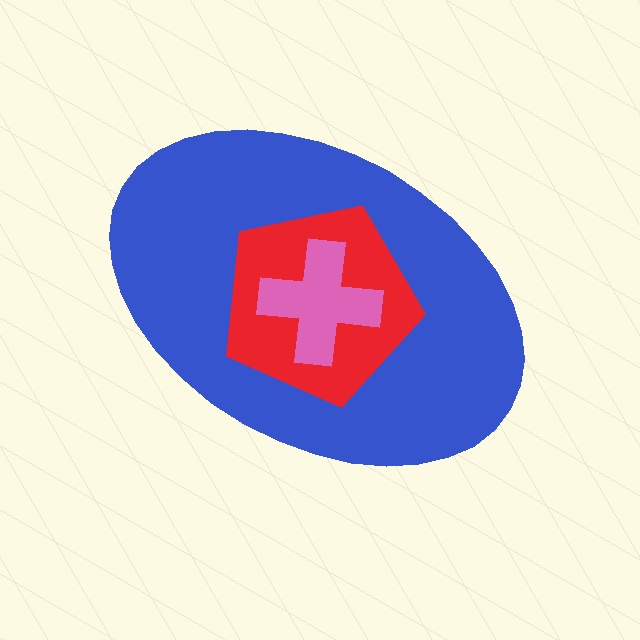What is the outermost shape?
The blue ellipse.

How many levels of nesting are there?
3.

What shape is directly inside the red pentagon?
The pink cross.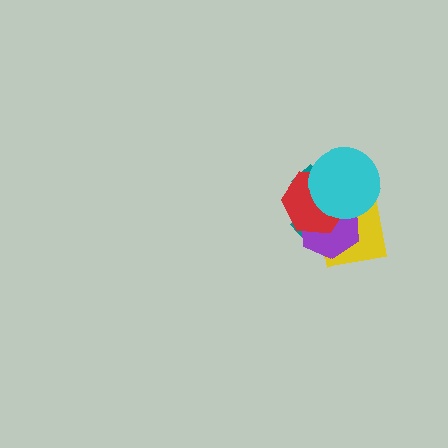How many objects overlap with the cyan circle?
4 objects overlap with the cyan circle.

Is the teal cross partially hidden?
Yes, it is partially covered by another shape.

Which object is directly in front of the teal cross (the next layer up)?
The yellow square is directly in front of the teal cross.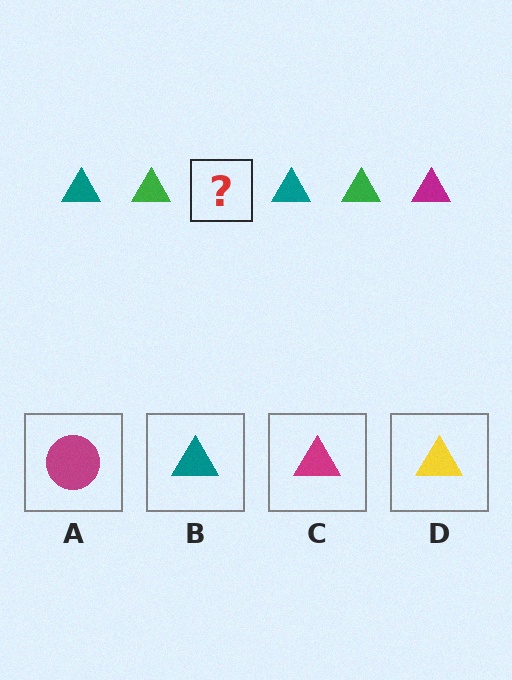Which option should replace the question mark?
Option C.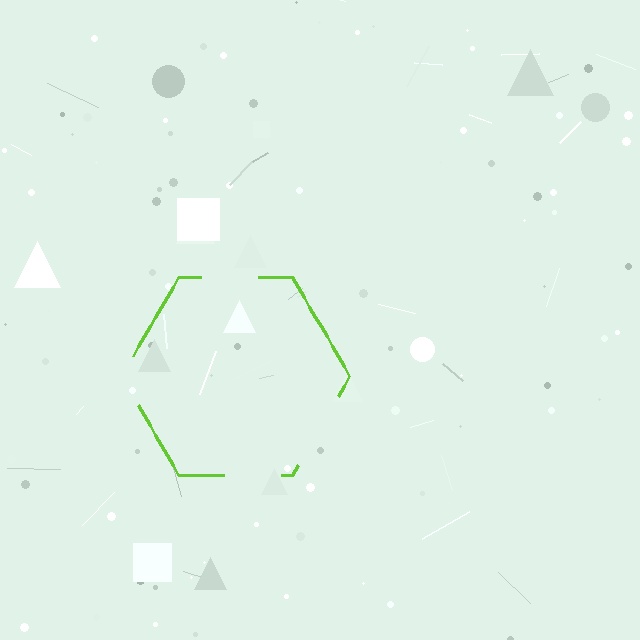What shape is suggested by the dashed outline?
The dashed outline suggests a hexagon.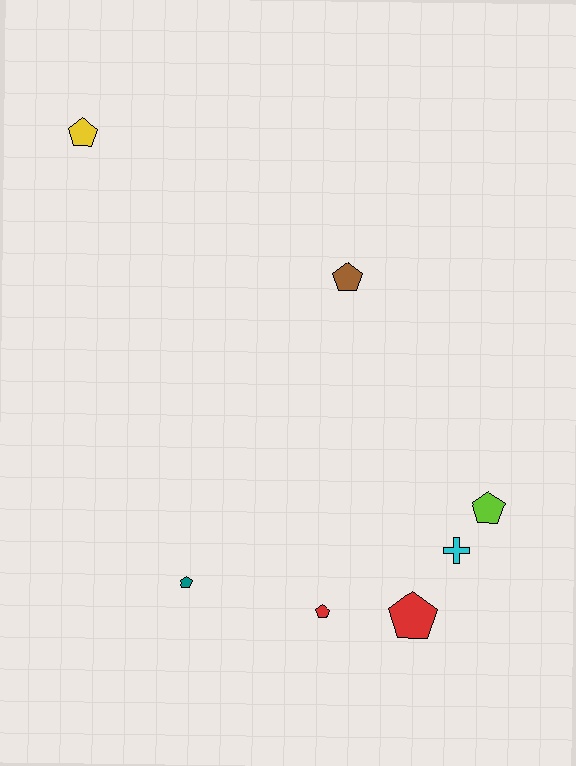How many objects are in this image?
There are 7 objects.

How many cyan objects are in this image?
There is 1 cyan object.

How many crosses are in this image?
There is 1 cross.